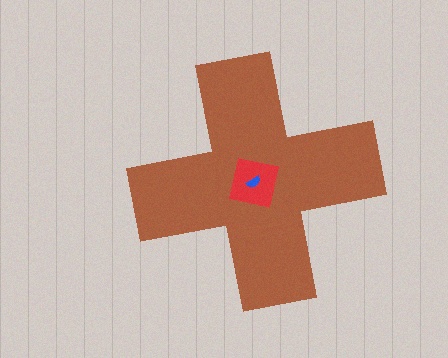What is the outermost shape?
The brown cross.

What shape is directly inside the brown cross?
The red square.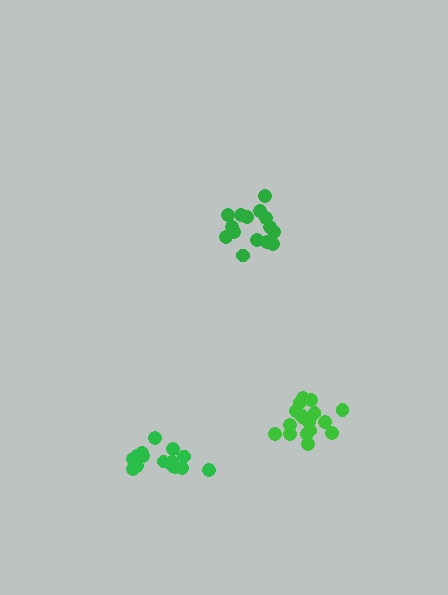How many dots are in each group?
Group 1: 15 dots, Group 2: 17 dots, Group 3: 15 dots (47 total).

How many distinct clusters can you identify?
There are 3 distinct clusters.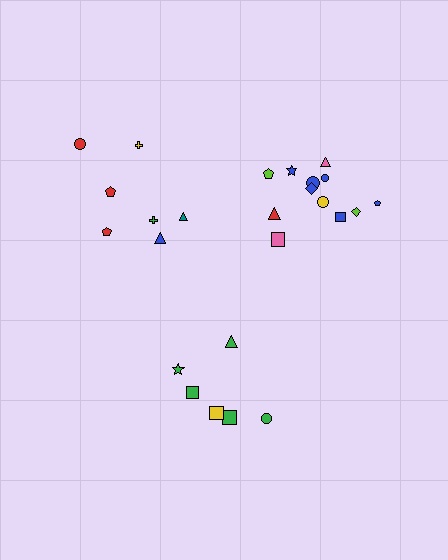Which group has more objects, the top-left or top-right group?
The top-right group.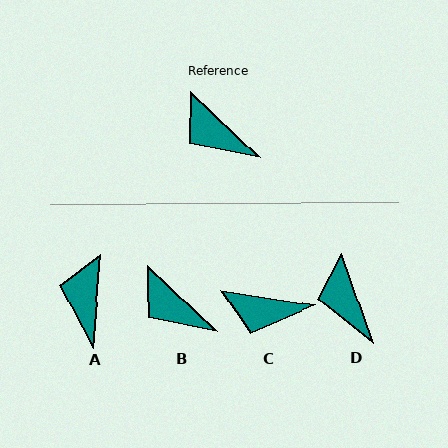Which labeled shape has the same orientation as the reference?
B.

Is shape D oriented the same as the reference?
No, it is off by about 27 degrees.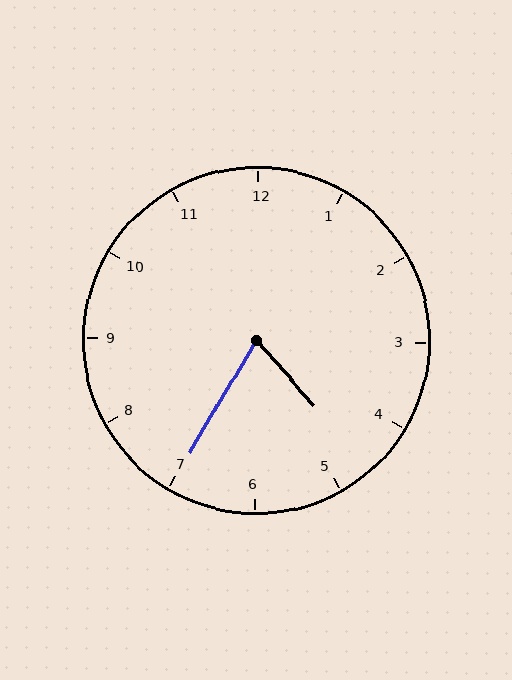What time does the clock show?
4:35.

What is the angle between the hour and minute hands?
Approximately 72 degrees.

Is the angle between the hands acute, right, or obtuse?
It is acute.